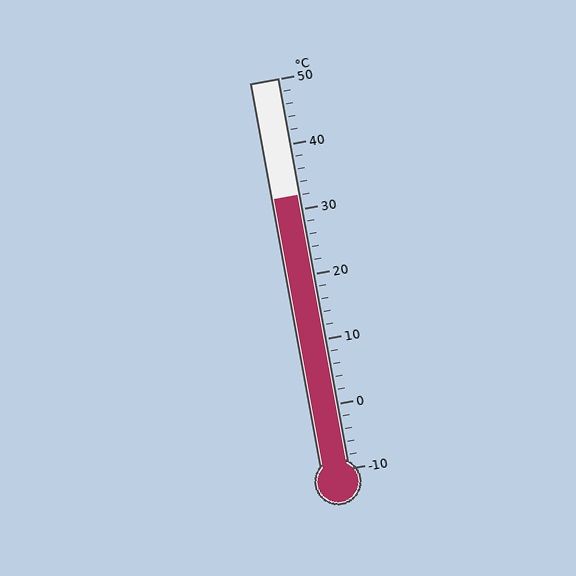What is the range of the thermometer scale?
The thermometer scale ranges from -10°C to 50°C.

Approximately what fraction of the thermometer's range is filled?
The thermometer is filled to approximately 70% of its range.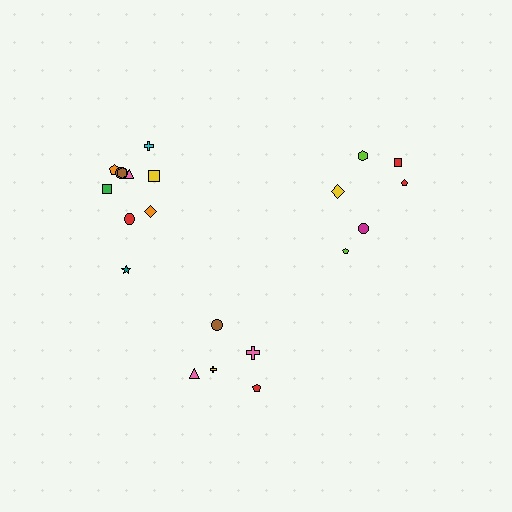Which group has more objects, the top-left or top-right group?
The top-left group.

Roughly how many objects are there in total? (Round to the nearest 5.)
Roughly 20 objects in total.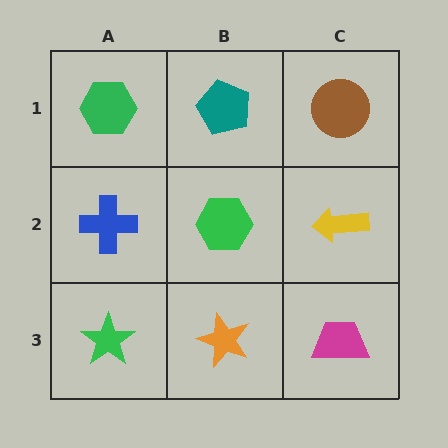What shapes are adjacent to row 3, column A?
A blue cross (row 2, column A), an orange star (row 3, column B).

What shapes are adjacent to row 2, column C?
A brown circle (row 1, column C), a magenta trapezoid (row 3, column C), a green hexagon (row 2, column B).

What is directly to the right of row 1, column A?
A teal pentagon.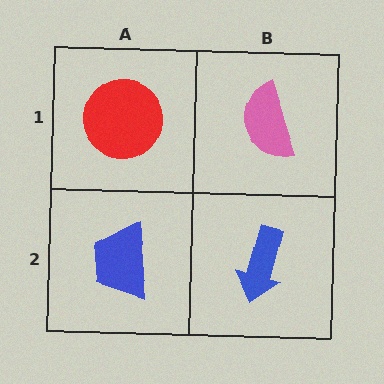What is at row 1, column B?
A pink semicircle.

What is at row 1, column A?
A red circle.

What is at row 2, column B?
A blue arrow.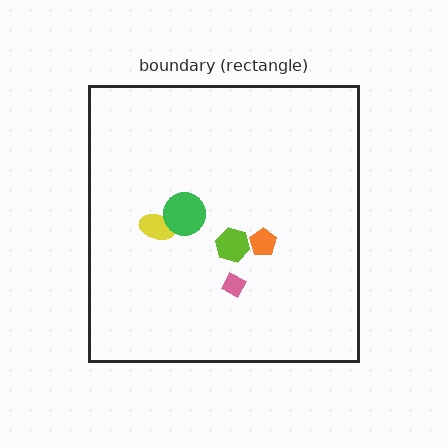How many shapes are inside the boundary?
5 inside, 0 outside.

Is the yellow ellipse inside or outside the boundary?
Inside.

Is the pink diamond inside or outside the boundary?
Inside.